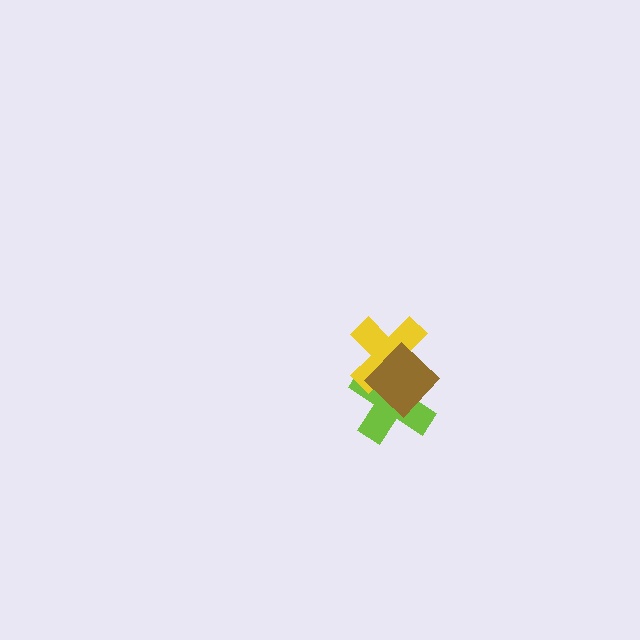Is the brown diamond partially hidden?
No, no other shape covers it.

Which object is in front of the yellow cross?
The brown diamond is in front of the yellow cross.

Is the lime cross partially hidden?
Yes, it is partially covered by another shape.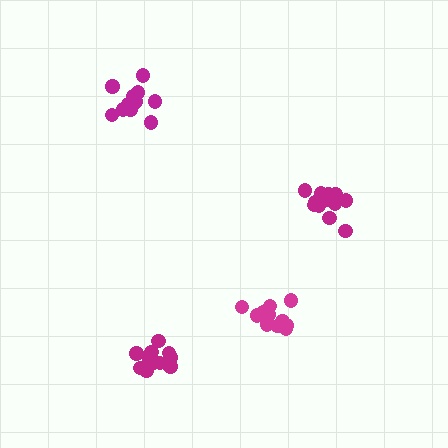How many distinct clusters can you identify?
There are 4 distinct clusters.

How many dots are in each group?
Group 1: 13 dots, Group 2: 13 dots, Group 3: 15 dots, Group 4: 14 dots (55 total).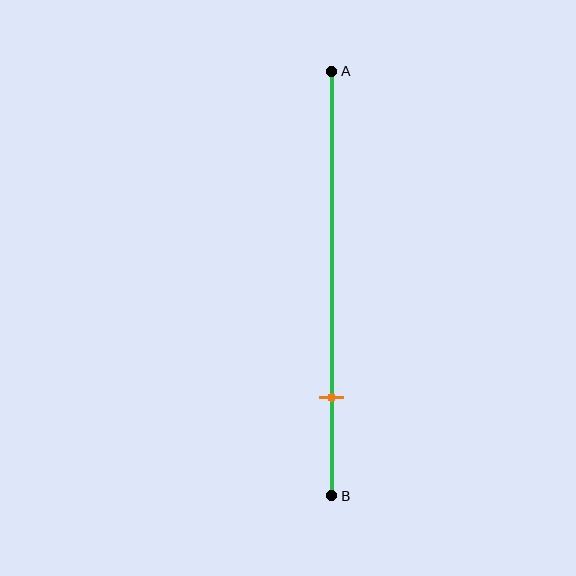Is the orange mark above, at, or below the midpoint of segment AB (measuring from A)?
The orange mark is below the midpoint of segment AB.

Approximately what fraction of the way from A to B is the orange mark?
The orange mark is approximately 75% of the way from A to B.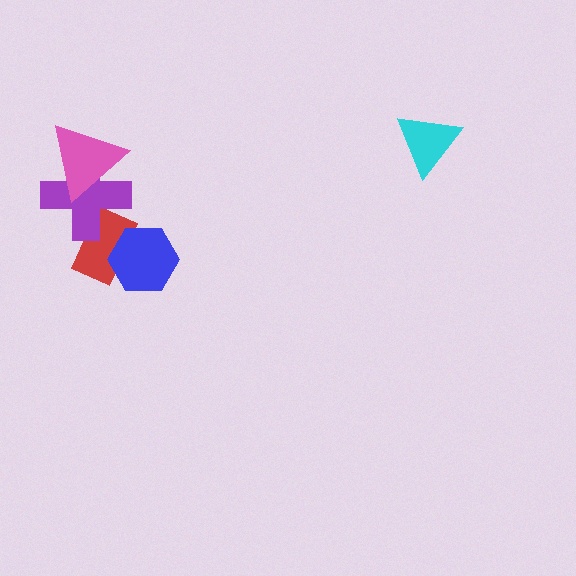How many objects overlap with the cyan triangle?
0 objects overlap with the cyan triangle.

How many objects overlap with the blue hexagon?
1 object overlaps with the blue hexagon.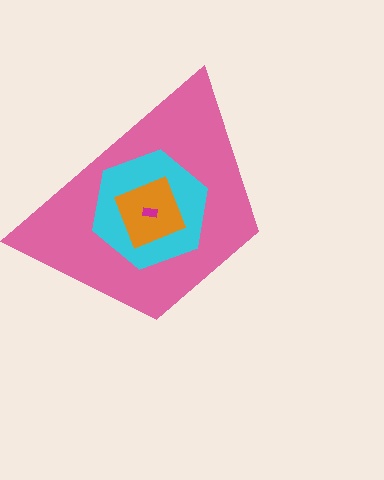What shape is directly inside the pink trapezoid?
The cyan hexagon.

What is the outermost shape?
The pink trapezoid.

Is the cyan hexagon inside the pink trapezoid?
Yes.